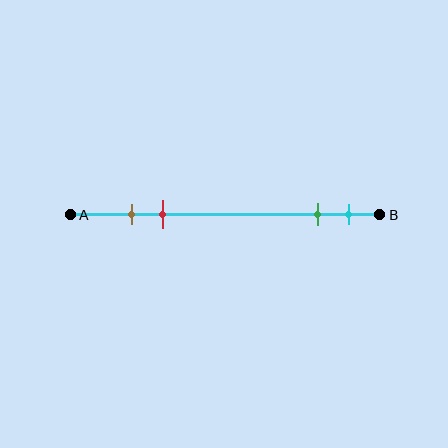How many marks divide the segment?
There are 4 marks dividing the segment.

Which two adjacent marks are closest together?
The brown and red marks are the closest adjacent pair.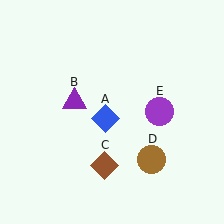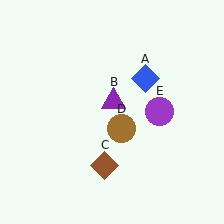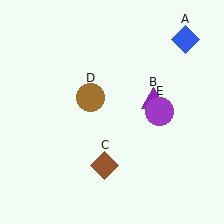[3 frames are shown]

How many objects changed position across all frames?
3 objects changed position: blue diamond (object A), purple triangle (object B), brown circle (object D).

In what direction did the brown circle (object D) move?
The brown circle (object D) moved up and to the left.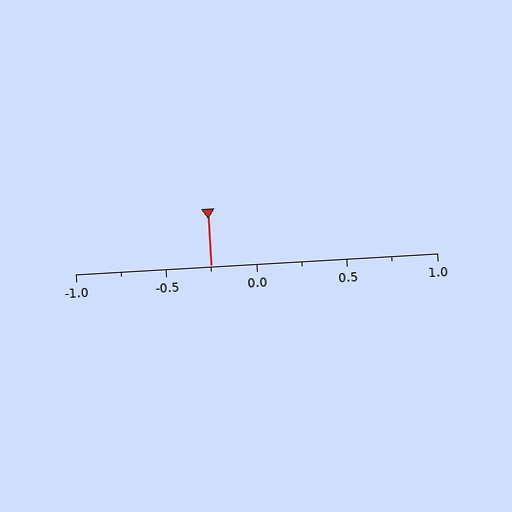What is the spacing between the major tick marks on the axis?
The major ticks are spaced 0.5 apart.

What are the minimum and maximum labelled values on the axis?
The axis runs from -1.0 to 1.0.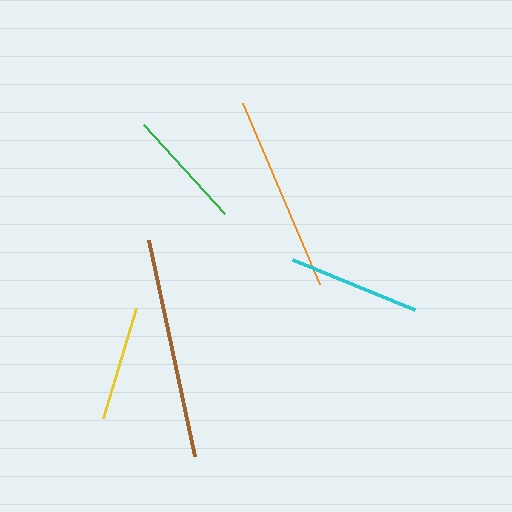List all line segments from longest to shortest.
From longest to shortest: brown, orange, cyan, green, yellow.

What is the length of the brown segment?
The brown segment is approximately 221 pixels long.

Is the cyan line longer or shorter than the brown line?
The brown line is longer than the cyan line.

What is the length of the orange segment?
The orange segment is approximately 197 pixels long.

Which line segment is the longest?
The brown line is the longest at approximately 221 pixels.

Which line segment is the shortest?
The yellow line is the shortest at approximately 116 pixels.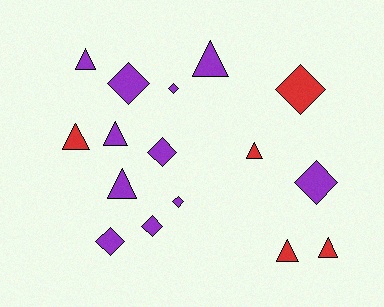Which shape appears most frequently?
Diamond, with 8 objects.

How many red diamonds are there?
There is 1 red diamond.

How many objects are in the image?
There are 16 objects.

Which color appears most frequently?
Purple, with 11 objects.